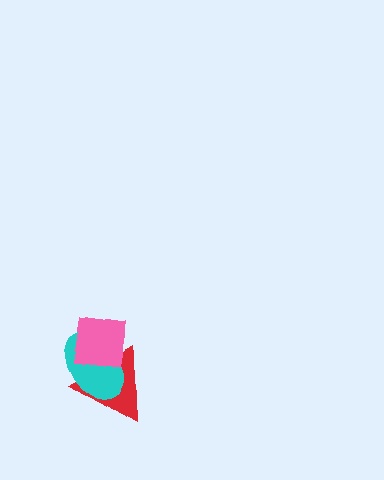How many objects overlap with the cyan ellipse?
2 objects overlap with the cyan ellipse.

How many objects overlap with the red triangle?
2 objects overlap with the red triangle.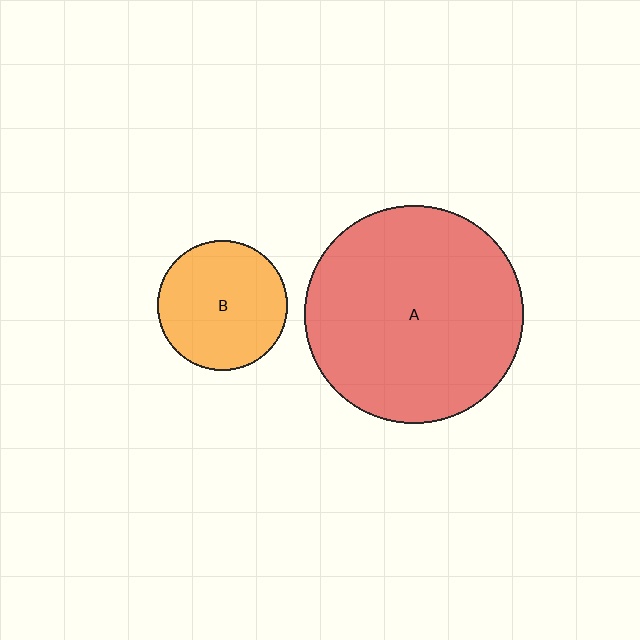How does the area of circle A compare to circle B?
Approximately 2.8 times.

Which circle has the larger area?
Circle A (red).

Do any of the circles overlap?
No, none of the circles overlap.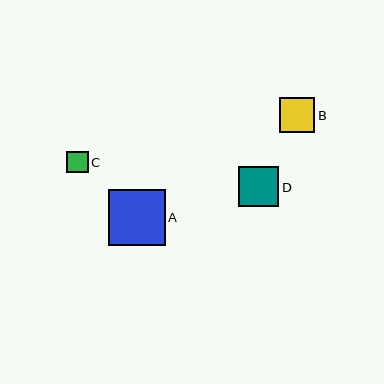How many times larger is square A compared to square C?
Square A is approximately 2.6 times the size of square C.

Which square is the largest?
Square A is the largest with a size of approximately 56 pixels.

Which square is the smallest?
Square C is the smallest with a size of approximately 21 pixels.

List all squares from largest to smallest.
From largest to smallest: A, D, B, C.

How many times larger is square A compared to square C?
Square A is approximately 2.6 times the size of square C.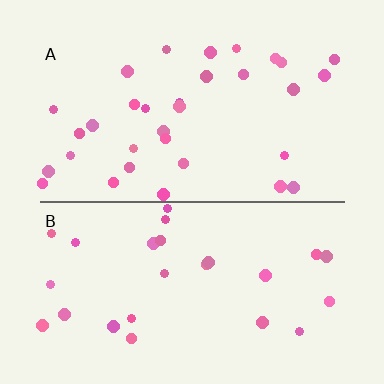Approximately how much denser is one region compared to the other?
Approximately 1.3× — region A over region B.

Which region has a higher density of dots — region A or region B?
A (the top).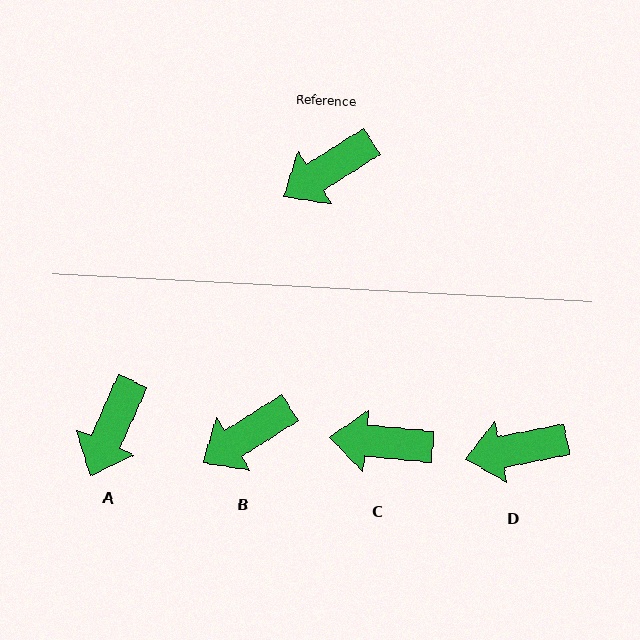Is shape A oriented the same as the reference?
No, it is off by about 34 degrees.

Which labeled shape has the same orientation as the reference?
B.